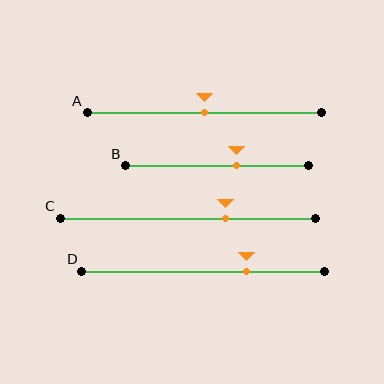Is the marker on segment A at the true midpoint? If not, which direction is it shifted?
Yes, the marker on segment A is at the true midpoint.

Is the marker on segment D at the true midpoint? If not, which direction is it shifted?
No, the marker on segment D is shifted to the right by about 18% of the segment length.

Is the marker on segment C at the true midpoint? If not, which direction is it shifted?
No, the marker on segment C is shifted to the right by about 15% of the segment length.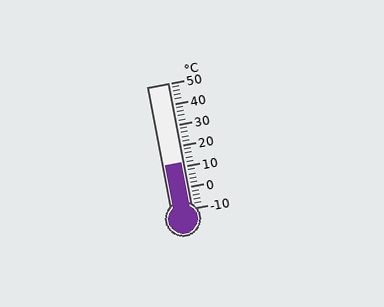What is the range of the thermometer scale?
The thermometer scale ranges from -10°C to 50°C.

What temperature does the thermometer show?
The thermometer shows approximately 12°C.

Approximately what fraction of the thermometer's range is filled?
The thermometer is filled to approximately 35% of its range.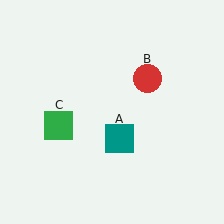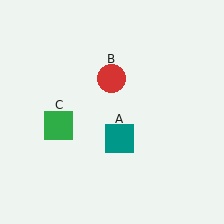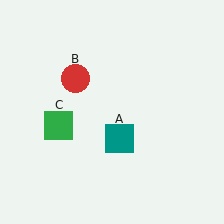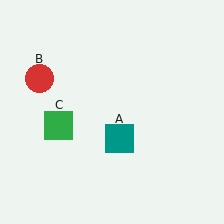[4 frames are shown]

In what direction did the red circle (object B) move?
The red circle (object B) moved left.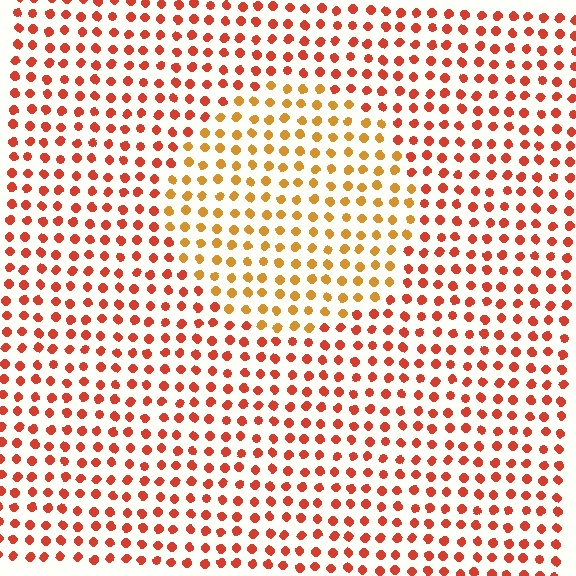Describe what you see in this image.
The image is filled with small red elements in a uniform arrangement. A circle-shaped region is visible where the elements are tinted to a slightly different hue, forming a subtle color boundary.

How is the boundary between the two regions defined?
The boundary is defined purely by a slight shift in hue (about 32 degrees). Spacing, size, and orientation are identical on both sides.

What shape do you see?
I see a circle.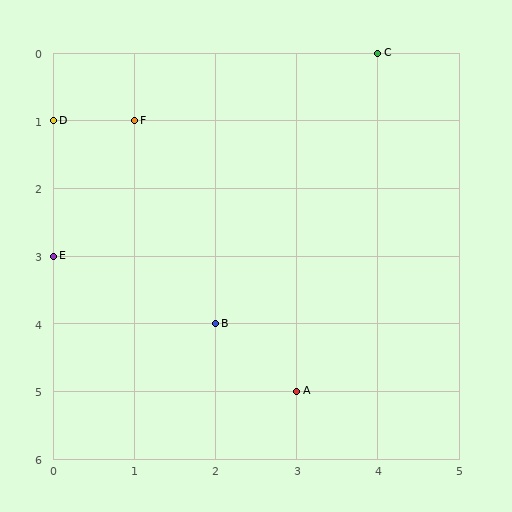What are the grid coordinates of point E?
Point E is at grid coordinates (0, 3).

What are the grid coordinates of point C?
Point C is at grid coordinates (4, 0).